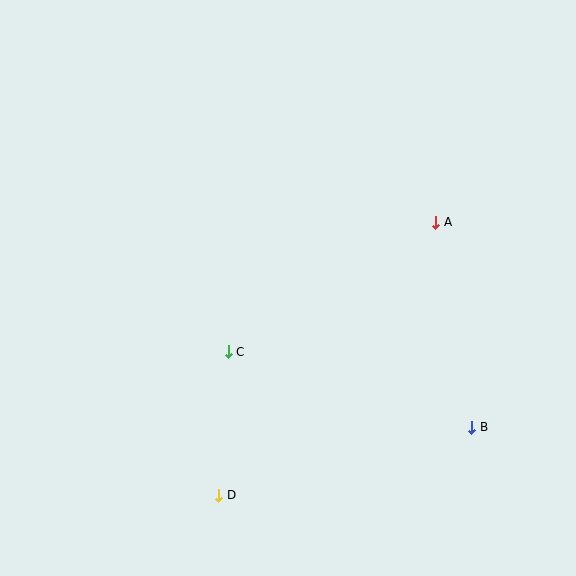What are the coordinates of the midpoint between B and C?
The midpoint between B and C is at (350, 389).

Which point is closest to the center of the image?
Point C at (228, 352) is closest to the center.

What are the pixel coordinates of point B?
Point B is at (472, 427).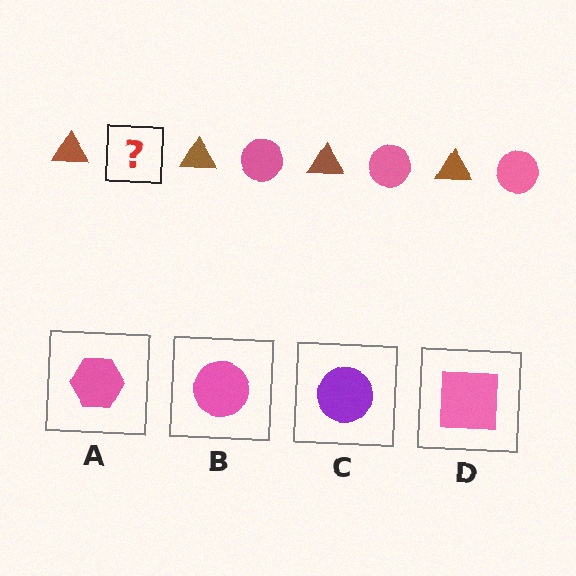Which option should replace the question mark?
Option B.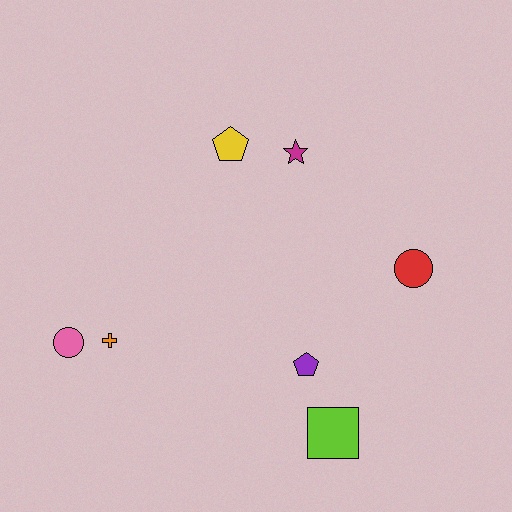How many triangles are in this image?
There are no triangles.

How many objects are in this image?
There are 7 objects.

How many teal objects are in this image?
There are no teal objects.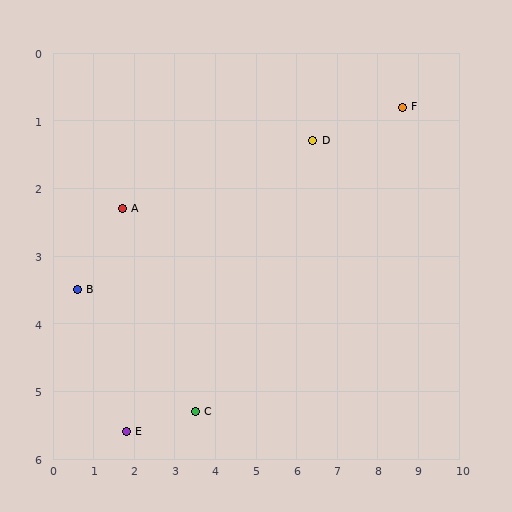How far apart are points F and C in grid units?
Points F and C are about 6.8 grid units apart.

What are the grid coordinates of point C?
Point C is at approximately (3.5, 5.3).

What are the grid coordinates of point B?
Point B is at approximately (0.6, 3.5).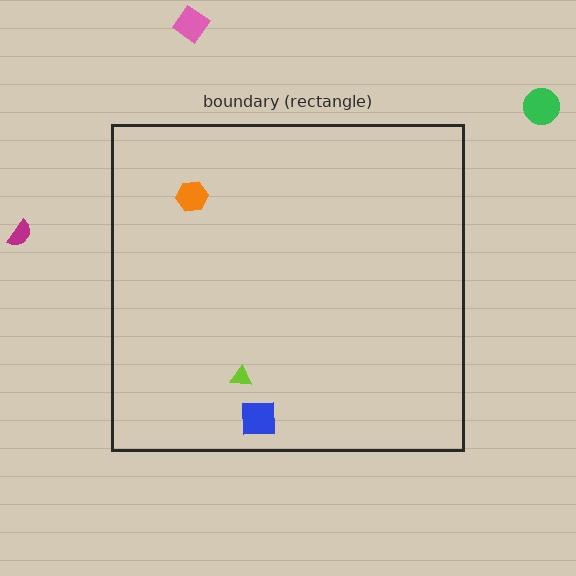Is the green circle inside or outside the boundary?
Outside.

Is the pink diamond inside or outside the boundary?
Outside.